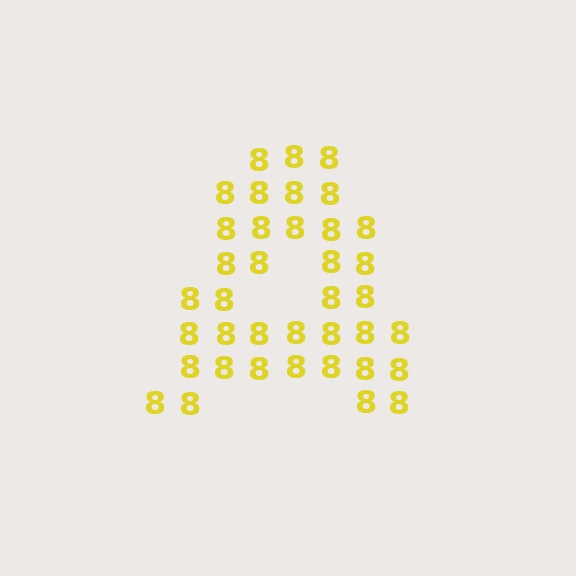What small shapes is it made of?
It is made of small digit 8's.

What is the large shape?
The large shape is the letter A.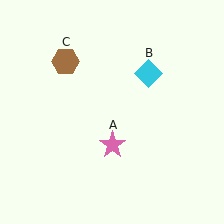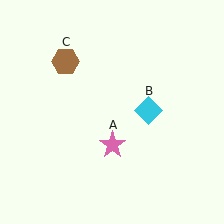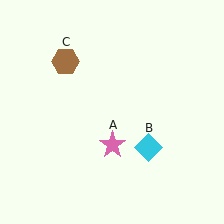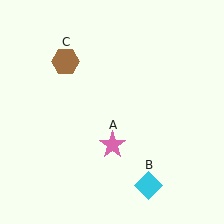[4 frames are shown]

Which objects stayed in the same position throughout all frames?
Pink star (object A) and brown hexagon (object C) remained stationary.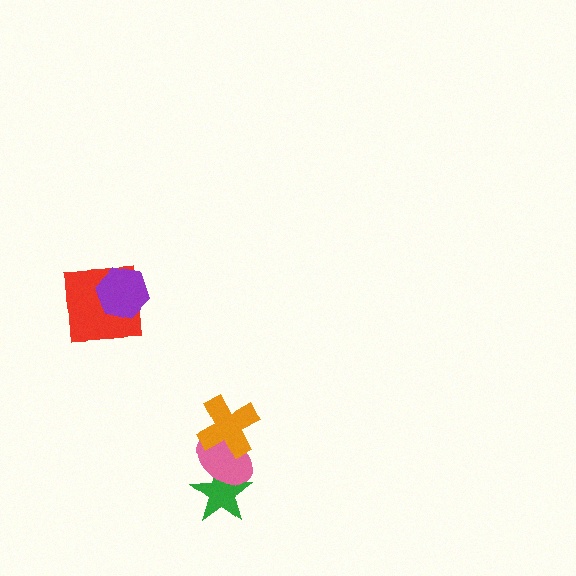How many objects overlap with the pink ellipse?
2 objects overlap with the pink ellipse.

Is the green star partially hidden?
Yes, it is partially covered by another shape.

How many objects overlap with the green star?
1 object overlaps with the green star.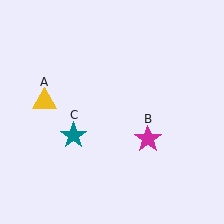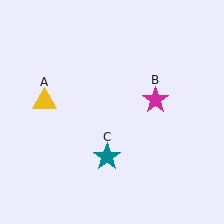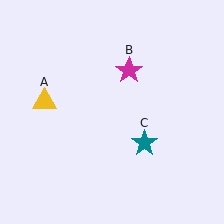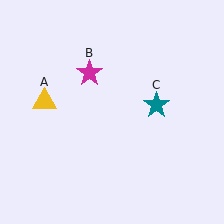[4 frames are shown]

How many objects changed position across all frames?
2 objects changed position: magenta star (object B), teal star (object C).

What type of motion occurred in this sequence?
The magenta star (object B), teal star (object C) rotated counterclockwise around the center of the scene.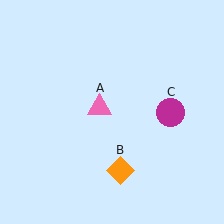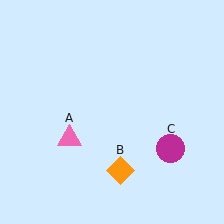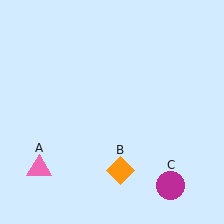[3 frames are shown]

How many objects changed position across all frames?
2 objects changed position: pink triangle (object A), magenta circle (object C).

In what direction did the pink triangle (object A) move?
The pink triangle (object A) moved down and to the left.